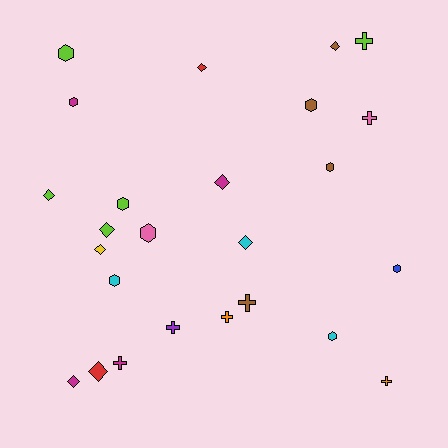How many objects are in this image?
There are 25 objects.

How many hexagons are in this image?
There are 9 hexagons.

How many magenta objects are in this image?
There are 4 magenta objects.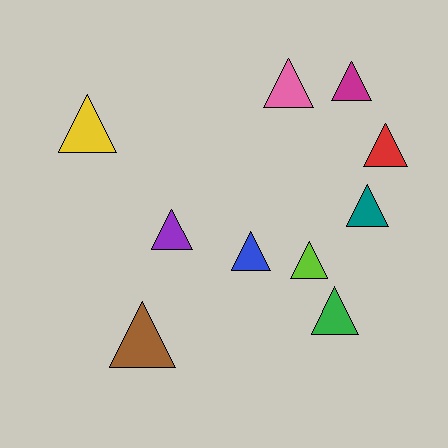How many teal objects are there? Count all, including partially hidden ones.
There is 1 teal object.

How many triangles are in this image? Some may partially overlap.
There are 10 triangles.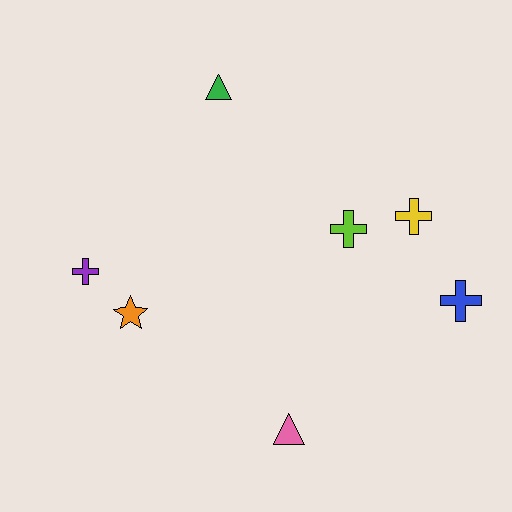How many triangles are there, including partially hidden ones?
There are 2 triangles.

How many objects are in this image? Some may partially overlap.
There are 7 objects.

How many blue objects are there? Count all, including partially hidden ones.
There is 1 blue object.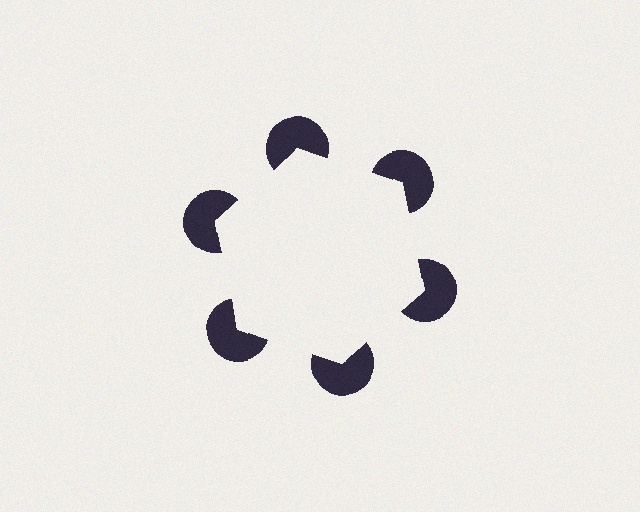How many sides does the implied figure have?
6 sides.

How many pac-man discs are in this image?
There are 6 — one at each vertex of the illusory hexagon.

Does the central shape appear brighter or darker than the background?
It typically appears slightly brighter than the background, even though no actual brightness change is drawn.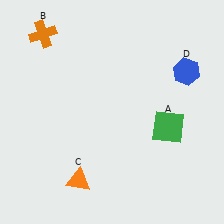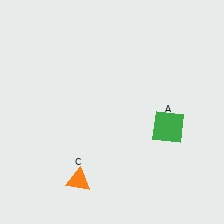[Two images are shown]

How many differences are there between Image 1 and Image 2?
There are 2 differences between the two images.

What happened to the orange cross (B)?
The orange cross (B) was removed in Image 2. It was in the top-left area of Image 1.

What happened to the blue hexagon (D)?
The blue hexagon (D) was removed in Image 2. It was in the top-right area of Image 1.